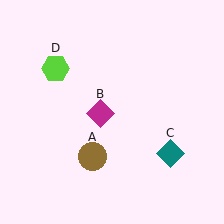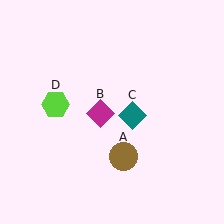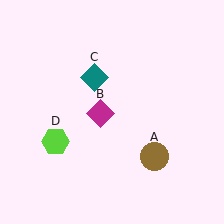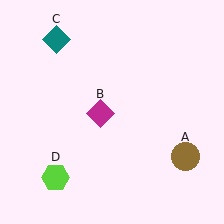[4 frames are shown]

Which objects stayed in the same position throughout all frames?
Magenta diamond (object B) remained stationary.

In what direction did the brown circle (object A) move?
The brown circle (object A) moved right.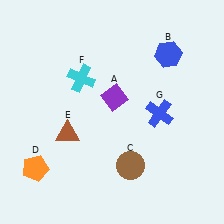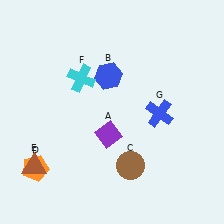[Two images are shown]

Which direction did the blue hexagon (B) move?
The blue hexagon (B) moved left.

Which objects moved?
The objects that moved are: the purple diamond (A), the blue hexagon (B), the brown triangle (E).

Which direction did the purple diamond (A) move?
The purple diamond (A) moved down.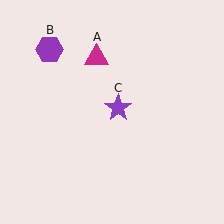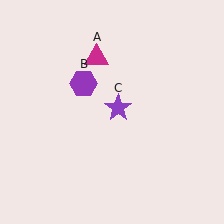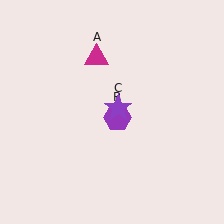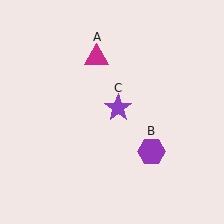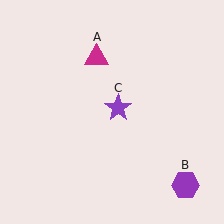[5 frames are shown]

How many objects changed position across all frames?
1 object changed position: purple hexagon (object B).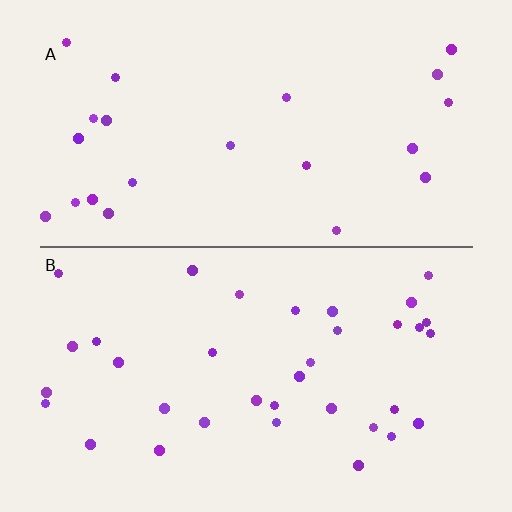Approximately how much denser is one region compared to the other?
Approximately 1.6× — region B over region A.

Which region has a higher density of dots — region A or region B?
B (the bottom).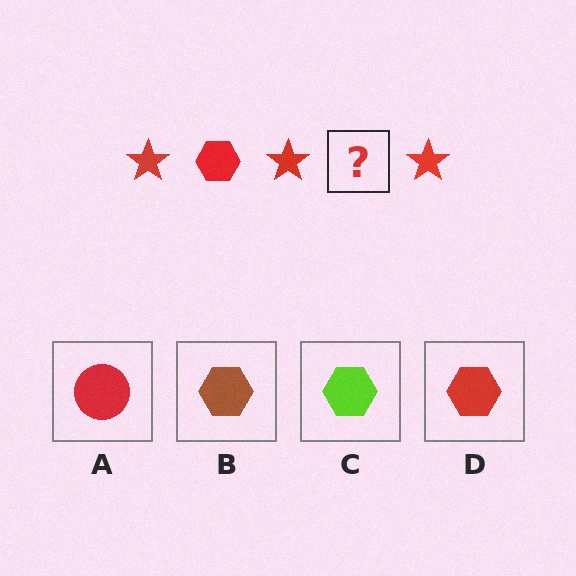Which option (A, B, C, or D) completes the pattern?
D.